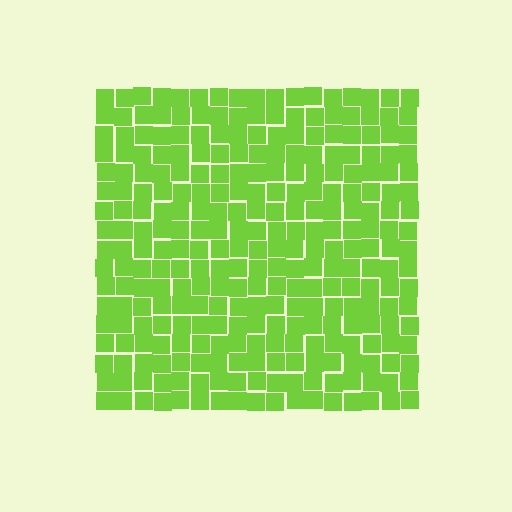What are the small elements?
The small elements are squares.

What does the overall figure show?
The overall figure shows a square.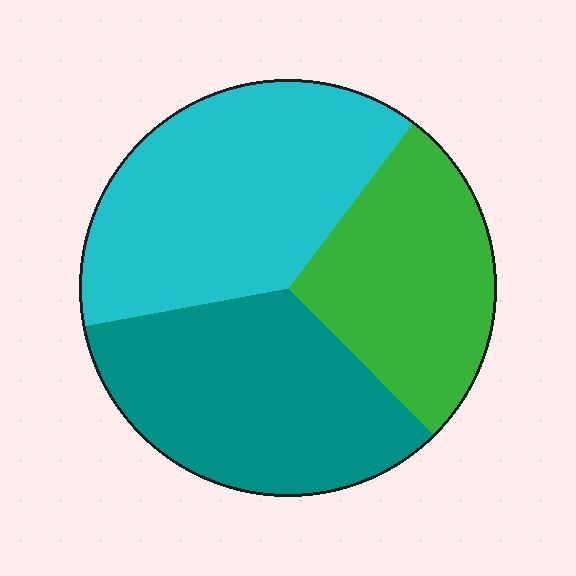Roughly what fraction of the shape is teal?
Teal covers about 35% of the shape.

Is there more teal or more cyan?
Cyan.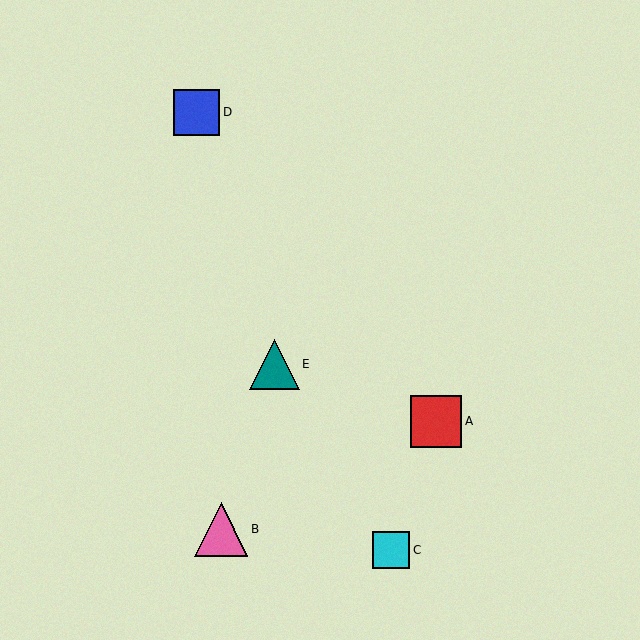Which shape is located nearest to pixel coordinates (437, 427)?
The red square (labeled A) at (436, 421) is nearest to that location.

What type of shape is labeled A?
Shape A is a red square.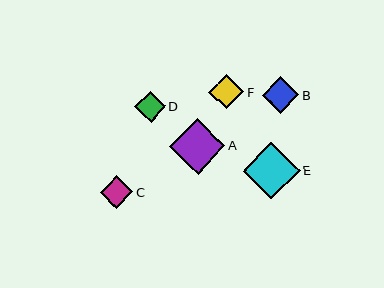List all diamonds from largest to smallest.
From largest to smallest: E, A, B, F, C, D.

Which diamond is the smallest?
Diamond D is the smallest with a size of approximately 31 pixels.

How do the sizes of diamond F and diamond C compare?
Diamond F and diamond C are approximately the same size.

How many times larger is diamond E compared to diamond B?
Diamond E is approximately 1.6 times the size of diamond B.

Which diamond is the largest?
Diamond E is the largest with a size of approximately 57 pixels.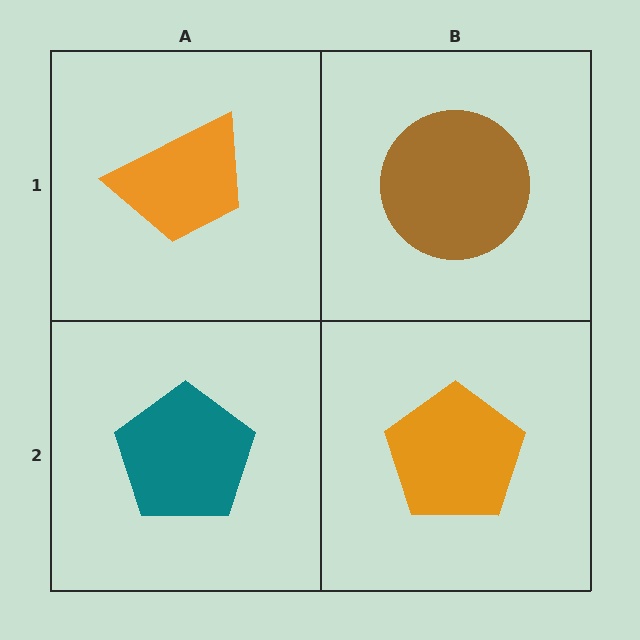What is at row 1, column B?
A brown circle.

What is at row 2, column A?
A teal pentagon.